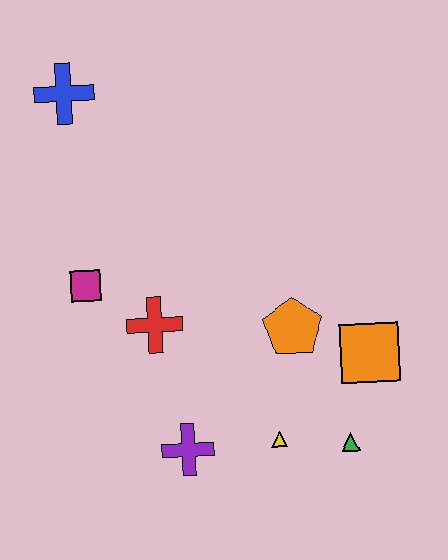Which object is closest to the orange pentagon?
The orange square is closest to the orange pentagon.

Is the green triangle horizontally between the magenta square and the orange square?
Yes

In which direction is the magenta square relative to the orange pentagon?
The magenta square is to the left of the orange pentagon.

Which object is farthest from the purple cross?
The blue cross is farthest from the purple cross.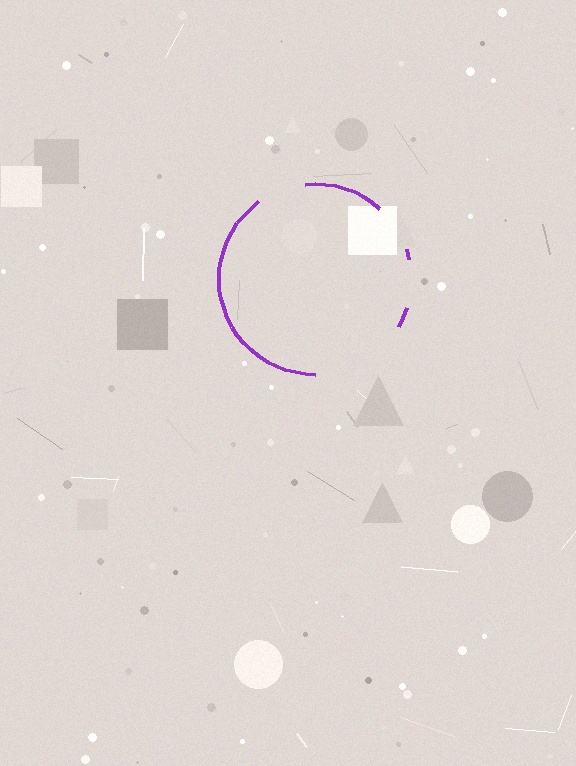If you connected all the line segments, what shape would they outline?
They would outline a circle.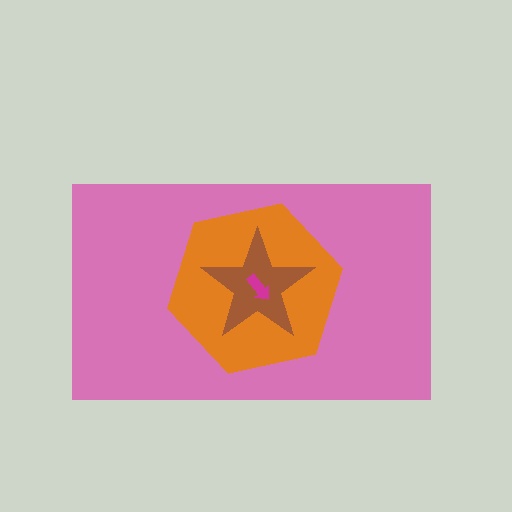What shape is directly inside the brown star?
The magenta arrow.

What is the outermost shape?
The pink rectangle.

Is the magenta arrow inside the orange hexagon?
Yes.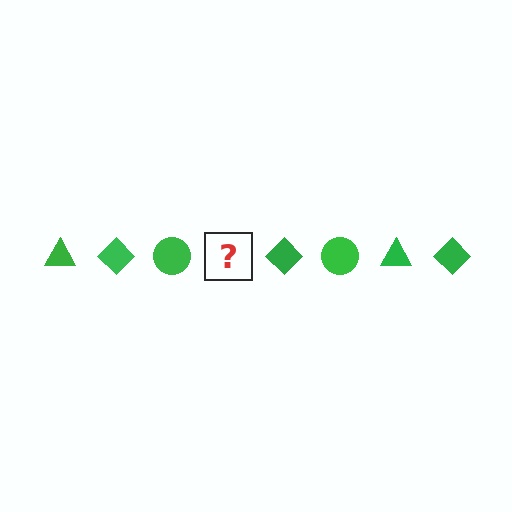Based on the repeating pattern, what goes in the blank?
The blank should be a green triangle.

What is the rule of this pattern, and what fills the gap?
The rule is that the pattern cycles through triangle, diamond, circle shapes in green. The gap should be filled with a green triangle.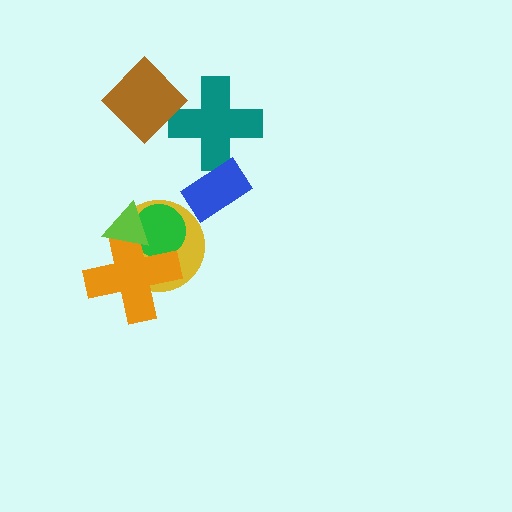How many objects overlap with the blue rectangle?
1 object overlaps with the blue rectangle.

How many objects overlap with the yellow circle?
3 objects overlap with the yellow circle.